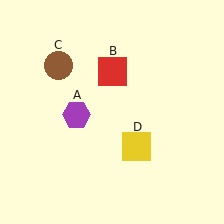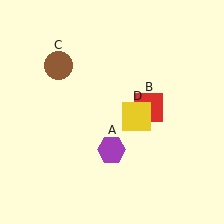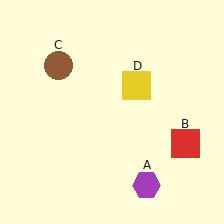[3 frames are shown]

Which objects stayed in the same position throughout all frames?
Brown circle (object C) remained stationary.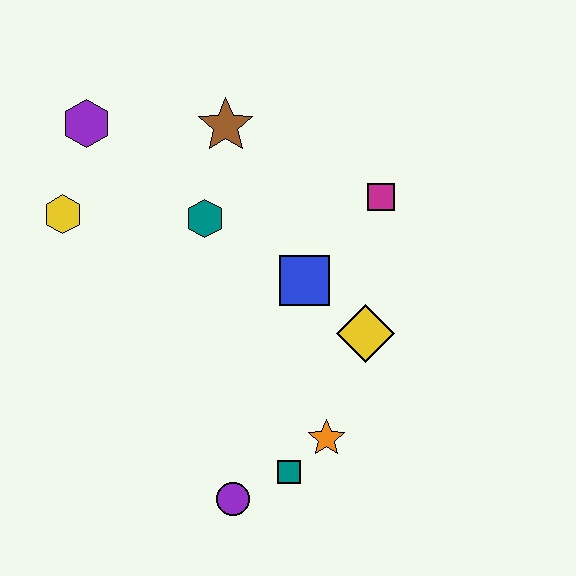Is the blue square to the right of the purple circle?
Yes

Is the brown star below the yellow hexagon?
No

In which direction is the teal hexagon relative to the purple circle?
The teal hexagon is above the purple circle.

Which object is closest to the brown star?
The teal hexagon is closest to the brown star.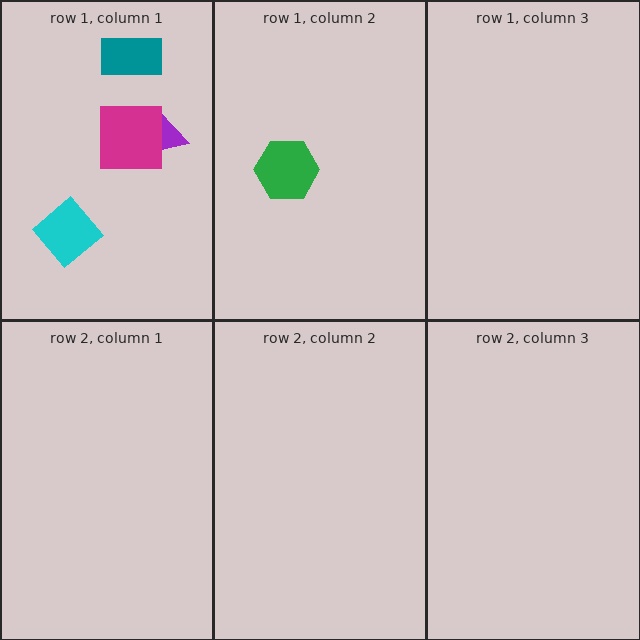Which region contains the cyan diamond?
The row 1, column 1 region.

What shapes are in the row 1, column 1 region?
The purple triangle, the cyan diamond, the teal rectangle, the magenta square.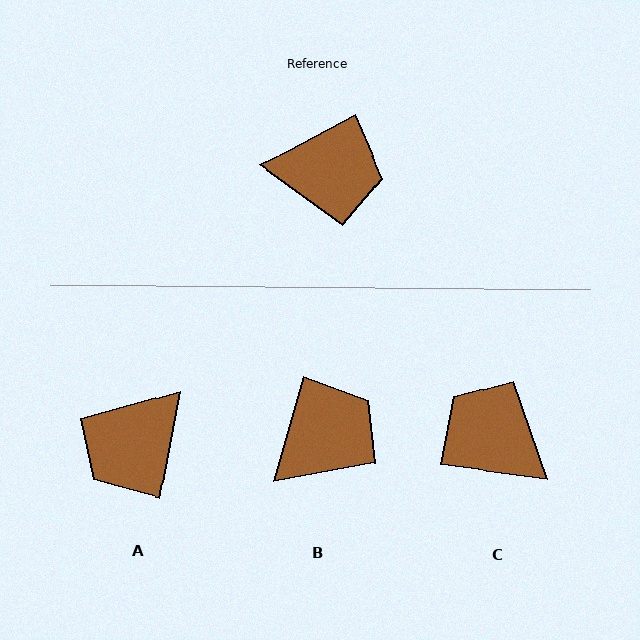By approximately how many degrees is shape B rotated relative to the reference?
Approximately 46 degrees counter-clockwise.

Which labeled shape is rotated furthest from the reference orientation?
C, about 145 degrees away.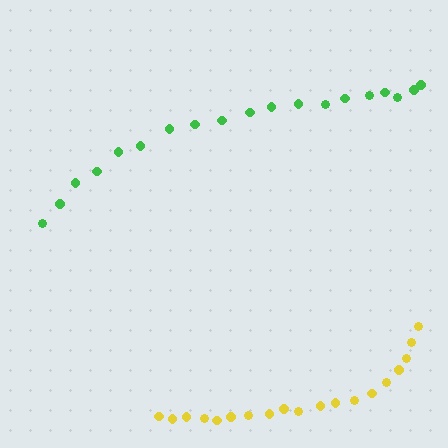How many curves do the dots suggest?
There are 2 distinct paths.